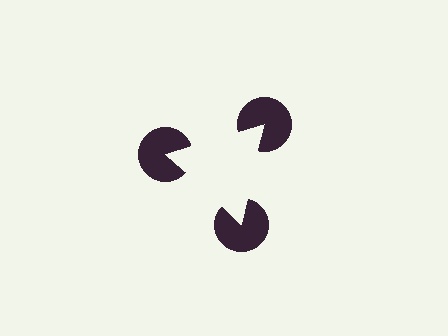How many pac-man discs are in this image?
There are 3 — one at each vertex of the illusory triangle.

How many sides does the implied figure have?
3 sides.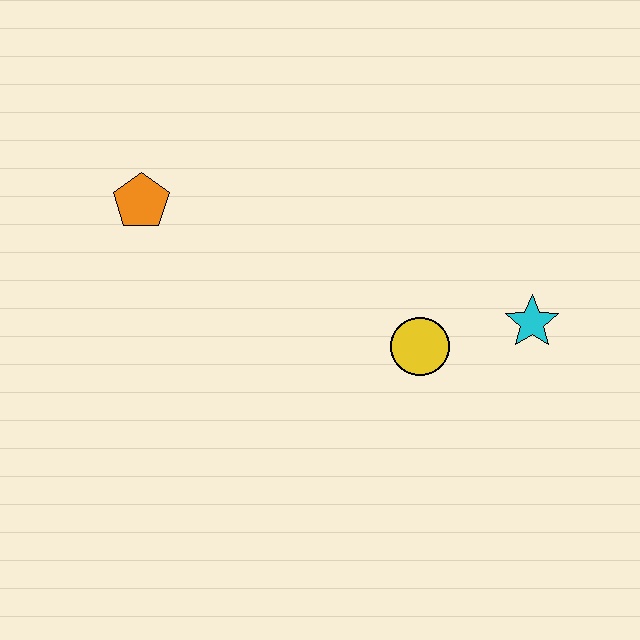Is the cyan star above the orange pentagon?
No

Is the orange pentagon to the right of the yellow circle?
No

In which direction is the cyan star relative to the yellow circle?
The cyan star is to the right of the yellow circle.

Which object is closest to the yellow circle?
The cyan star is closest to the yellow circle.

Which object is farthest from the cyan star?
The orange pentagon is farthest from the cyan star.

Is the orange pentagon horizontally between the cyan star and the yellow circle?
No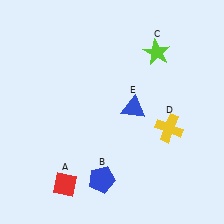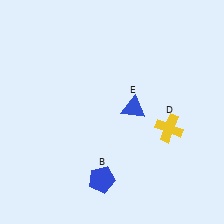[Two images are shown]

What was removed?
The red diamond (A), the lime star (C) were removed in Image 2.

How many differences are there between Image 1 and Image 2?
There are 2 differences between the two images.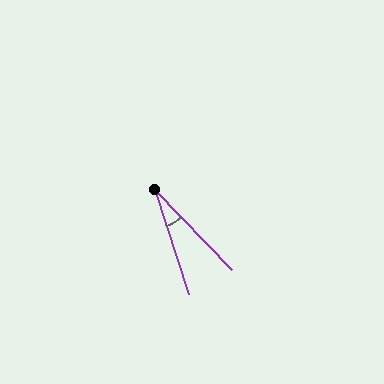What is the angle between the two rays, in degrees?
Approximately 26 degrees.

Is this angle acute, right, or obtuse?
It is acute.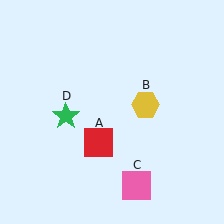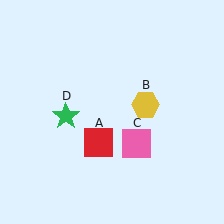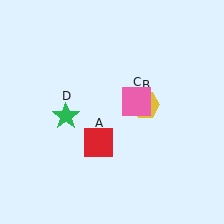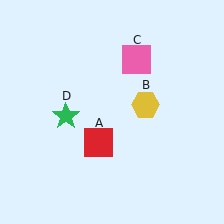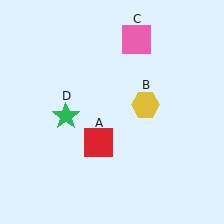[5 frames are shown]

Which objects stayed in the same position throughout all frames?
Red square (object A) and yellow hexagon (object B) and green star (object D) remained stationary.